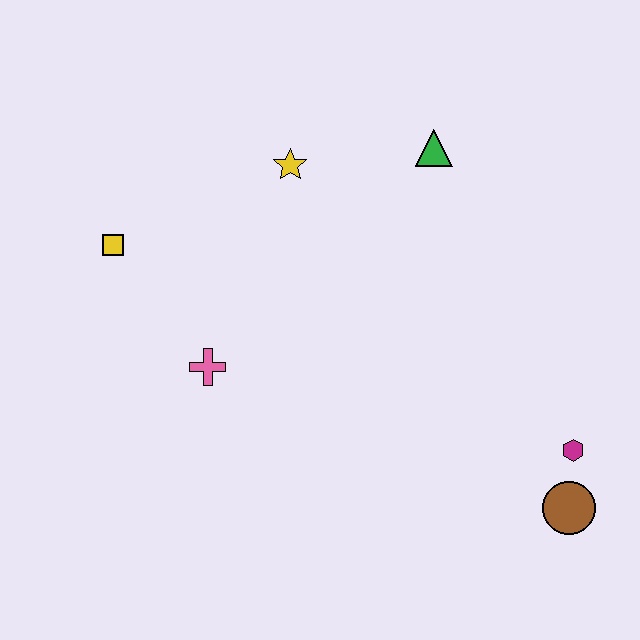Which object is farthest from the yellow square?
The brown circle is farthest from the yellow square.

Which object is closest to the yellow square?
The pink cross is closest to the yellow square.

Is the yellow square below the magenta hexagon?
No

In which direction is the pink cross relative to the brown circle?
The pink cross is to the left of the brown circle.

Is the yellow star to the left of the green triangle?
Yes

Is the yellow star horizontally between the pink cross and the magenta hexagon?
Yes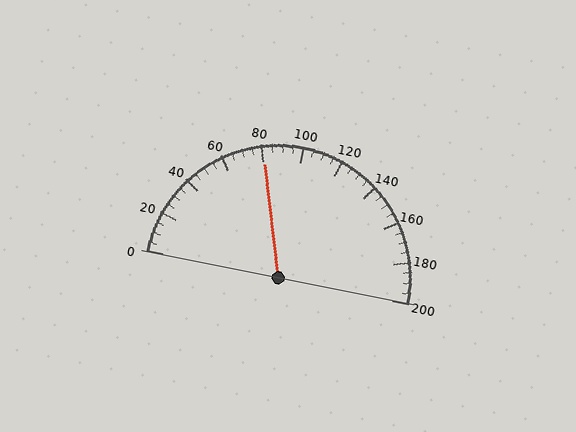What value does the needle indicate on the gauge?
The needle indicates approximately 80.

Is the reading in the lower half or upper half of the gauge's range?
The reading is in the lower half of the range (0 to 200).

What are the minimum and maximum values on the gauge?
The gauge ranges from 0 to 200.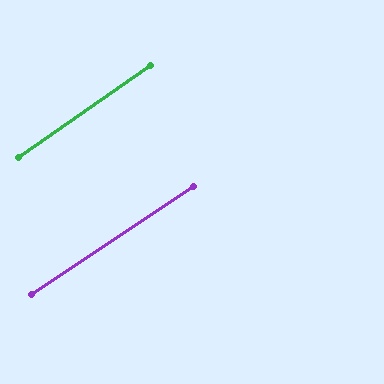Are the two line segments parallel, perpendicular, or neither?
Parallel — their directions differ by only 1.0°.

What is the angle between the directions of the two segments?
Approximately 1 degree.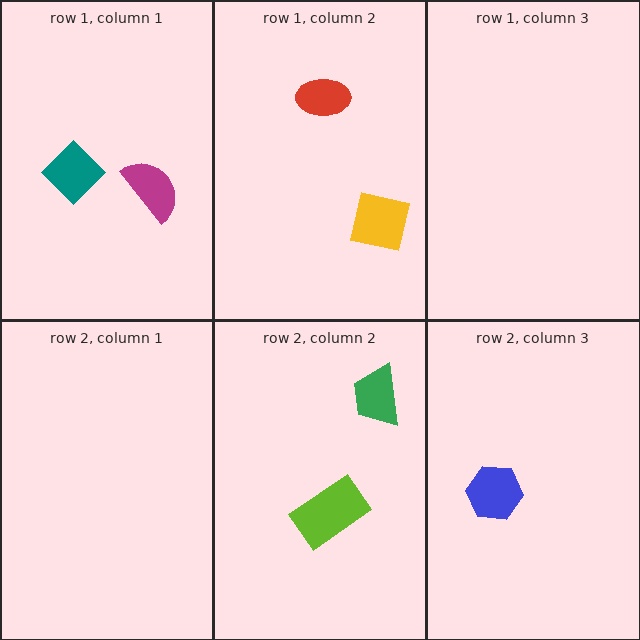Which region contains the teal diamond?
The row 1, column 1 region.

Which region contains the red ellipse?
The row 1, column 2 region.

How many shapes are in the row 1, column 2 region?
2.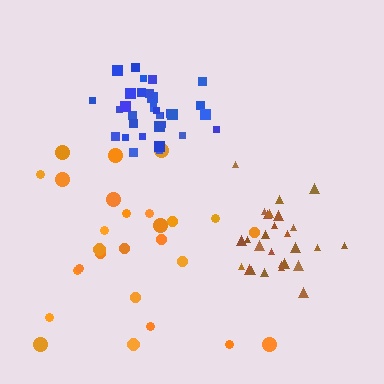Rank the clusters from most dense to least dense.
blue, brown, orange.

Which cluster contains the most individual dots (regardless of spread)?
Blue (33).